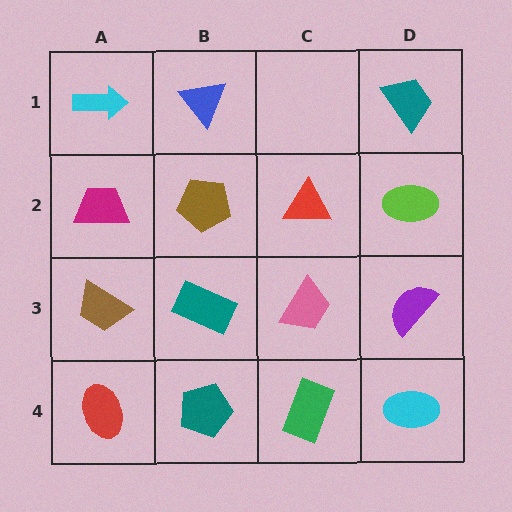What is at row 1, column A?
A cyan arrow.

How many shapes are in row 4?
4 shapes.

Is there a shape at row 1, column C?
No, that cell is empty.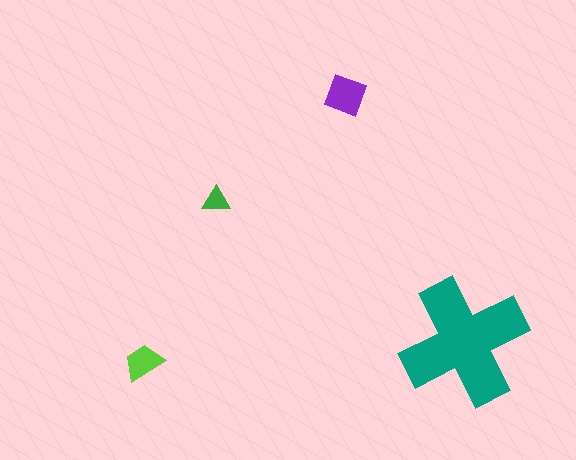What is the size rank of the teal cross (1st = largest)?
1st.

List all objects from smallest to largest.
The green triangle, the lime trapezoid, the purple diamond, the teal cross.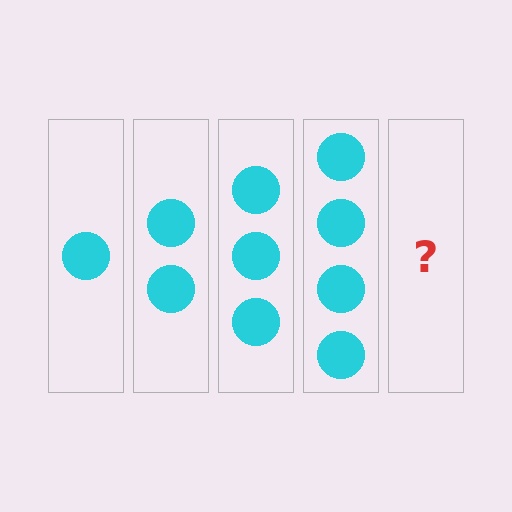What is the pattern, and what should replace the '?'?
The pattern is that each step adds one more circle. The '?' should be 5 circles.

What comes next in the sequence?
The next element should be 5 circles.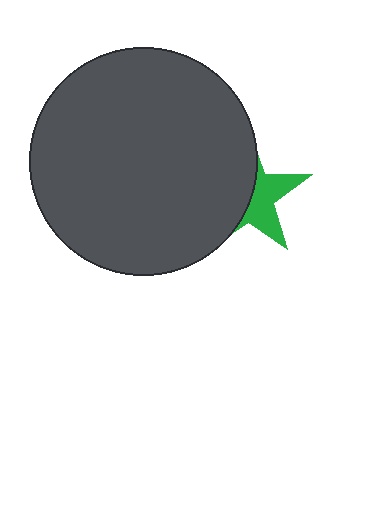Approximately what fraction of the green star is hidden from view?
Roughly 57% of the green star is hidden behind the dark gray circle.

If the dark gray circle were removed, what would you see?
You would see the complete green star.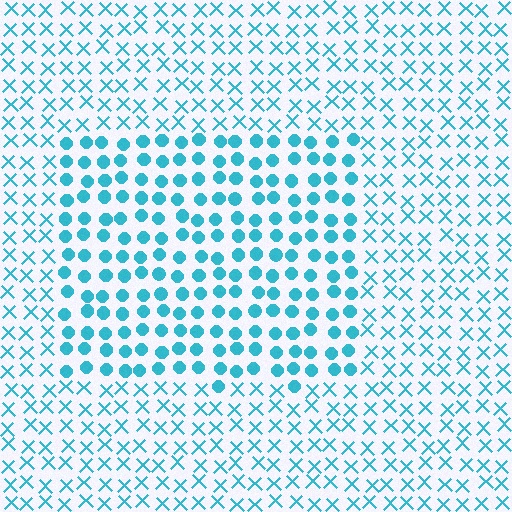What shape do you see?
I see a rectangle.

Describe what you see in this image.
The image is filled with small cyan elements arranged in a uniform grid. A rectangle-shaped region contains circles, while the surrounding area contains X marks. The boundary is defined purely by the change in element shape.